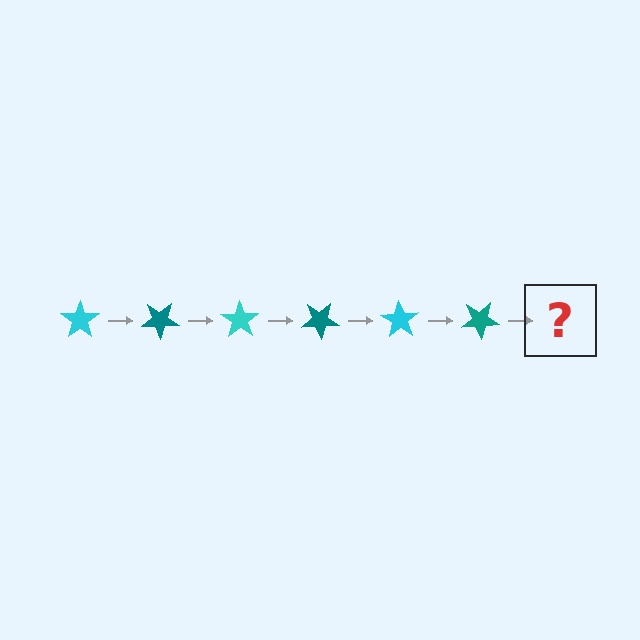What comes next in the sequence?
The next element should be a cyan star, rotated 210 degrees from the start.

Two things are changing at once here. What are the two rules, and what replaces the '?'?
The two rules are that it rotates 35 degrees each step and the color cycles through cyan and teal. The '?' should be a cyan star, rotated 210 degrees from the start.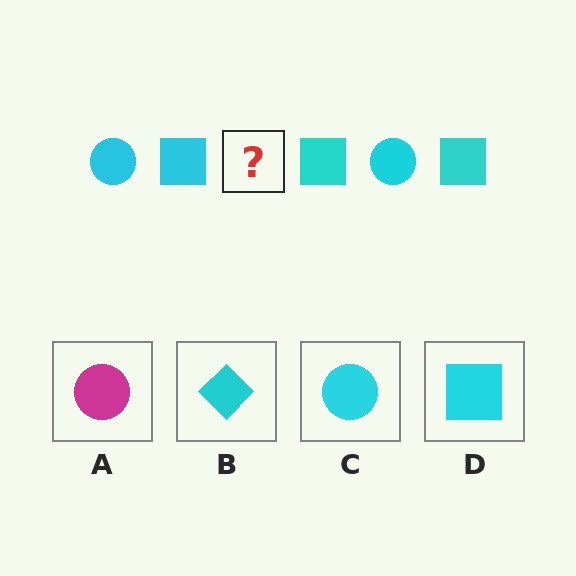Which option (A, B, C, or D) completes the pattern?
C.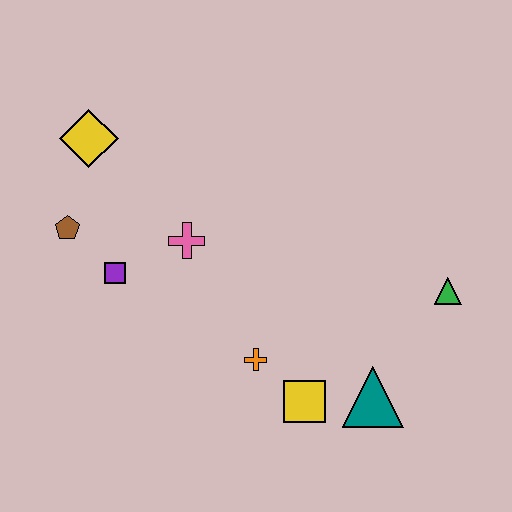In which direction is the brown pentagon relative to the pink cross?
The brown pentagon is to the left of the pink cross.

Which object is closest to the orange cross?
The yellow square is closest to the orange cross.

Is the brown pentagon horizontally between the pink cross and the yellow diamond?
No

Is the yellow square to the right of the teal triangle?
No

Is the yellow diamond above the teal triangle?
Yes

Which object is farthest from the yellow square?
The yellow diamond is farthest from the yellow square.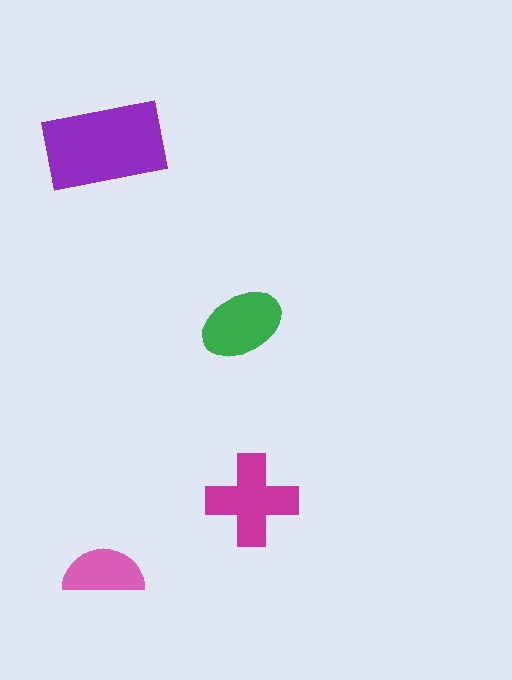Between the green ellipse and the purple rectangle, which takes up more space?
The purple rectangle.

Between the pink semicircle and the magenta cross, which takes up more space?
The magenta cross.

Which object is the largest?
The purple rectangle.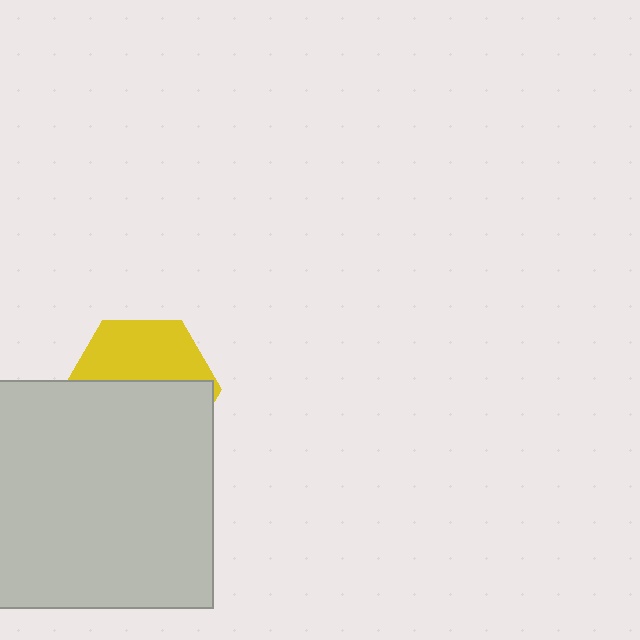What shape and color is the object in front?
The object in front is a light gray rectangle.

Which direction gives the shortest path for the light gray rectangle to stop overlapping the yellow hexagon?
Moving down gives the shortest separation.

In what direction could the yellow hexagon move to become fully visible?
The yellow hexagon could move up. That would shift it out from behind the light gray rectangle entirely.